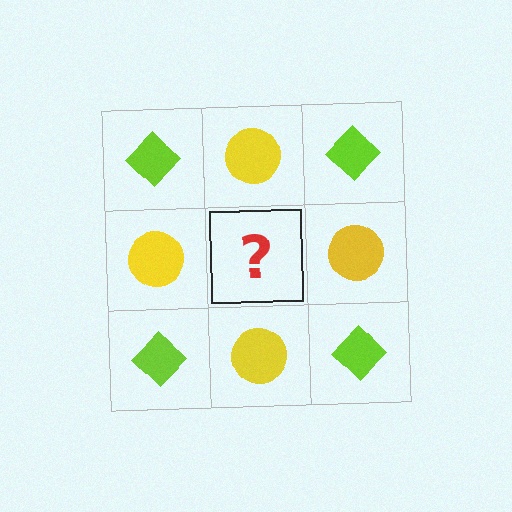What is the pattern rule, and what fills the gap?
The rule is that it alternates lime diamond and yellow circle in a checkerboard pattern. The gap should be filled with a lime diamond.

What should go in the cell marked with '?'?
The missing cell should contain a lime diamond.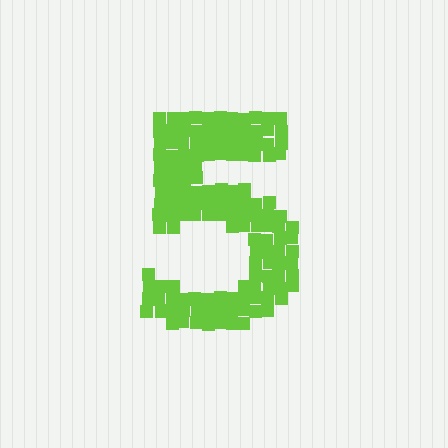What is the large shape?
The large shape is the digit 5.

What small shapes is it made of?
It is made of small squares.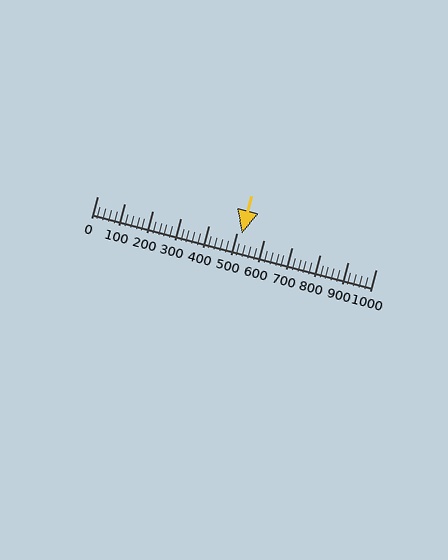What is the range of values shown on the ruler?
The ruler shows values from 0 to 1000.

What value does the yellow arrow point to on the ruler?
The yellow arrow points to approximately 518.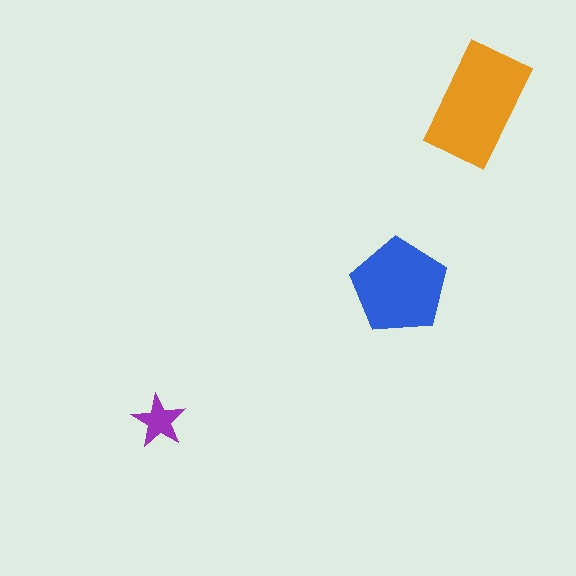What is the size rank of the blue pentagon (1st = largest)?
2nd.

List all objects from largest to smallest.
The orange rectangle, the blue pentagon, the purple star.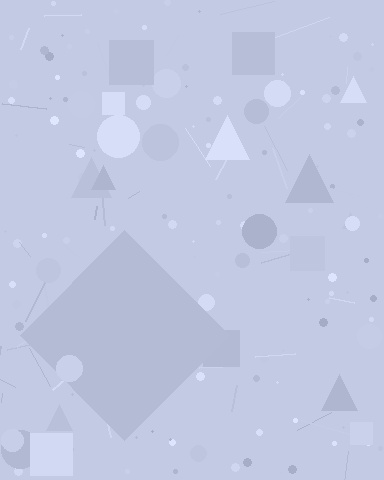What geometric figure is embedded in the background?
A diamond is embedded in the background.